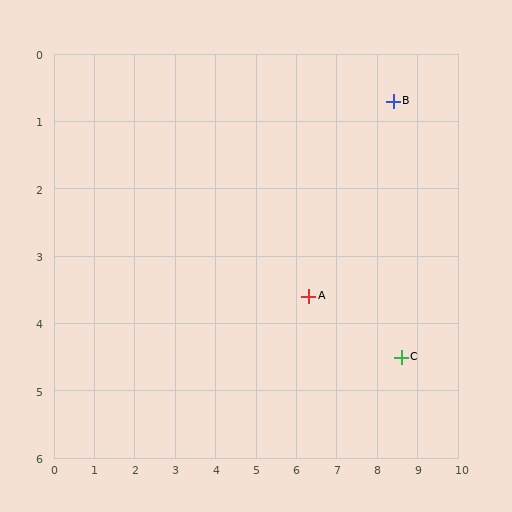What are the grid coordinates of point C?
Point C is at approximately (8.6, 4.5).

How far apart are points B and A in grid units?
Points B and A are about 3.6 grid units apart.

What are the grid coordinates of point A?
Point A is at approximately (6.3, 3.6).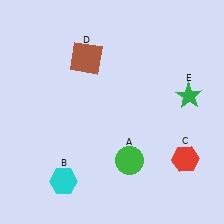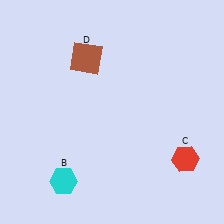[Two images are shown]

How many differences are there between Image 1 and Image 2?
There are 2 differences between the two images.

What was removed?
The green circle (A), the green star (E) were removed in Image 2.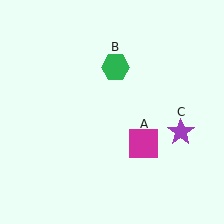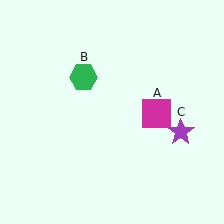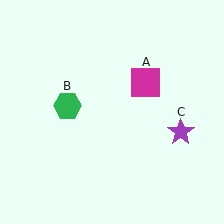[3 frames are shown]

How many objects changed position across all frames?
2 objects changed position: magenta square (object A), green hexagon (object B).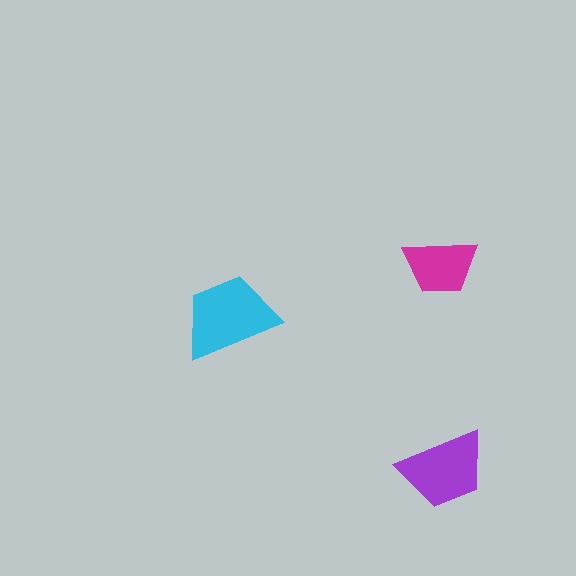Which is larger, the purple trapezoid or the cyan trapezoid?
The cyan one.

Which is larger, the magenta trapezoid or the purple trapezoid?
The purple one.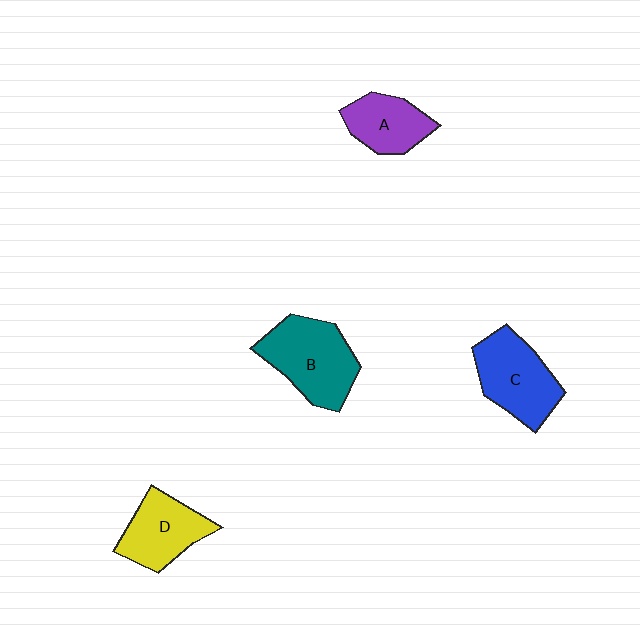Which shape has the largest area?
Shape B (teal).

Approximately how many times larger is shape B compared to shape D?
Approximately 1.3 times.